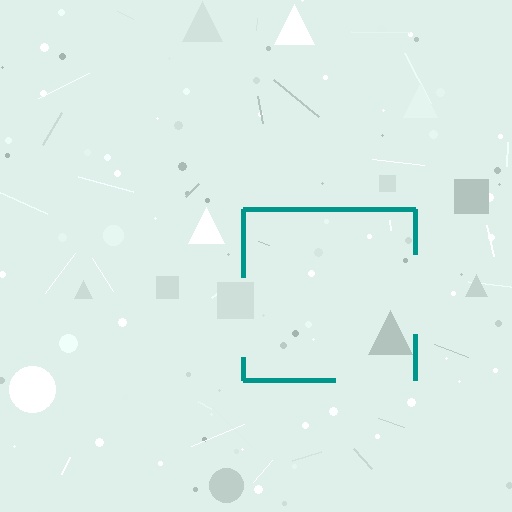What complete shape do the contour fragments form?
The contour fragments form a square.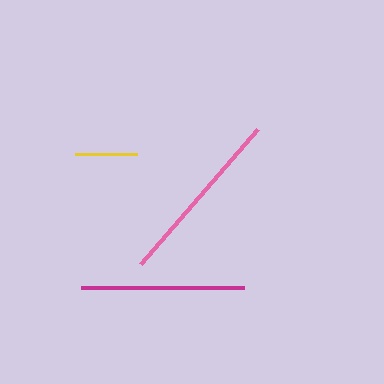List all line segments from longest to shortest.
From longest to shortest: pink, magenta, yellow.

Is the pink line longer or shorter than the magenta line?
The pink line is longer than the magenta line.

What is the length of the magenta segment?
The magenta segment is approximately 162 pixels long.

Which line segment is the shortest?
The yellow line is the shortest at approximately 62 pixels.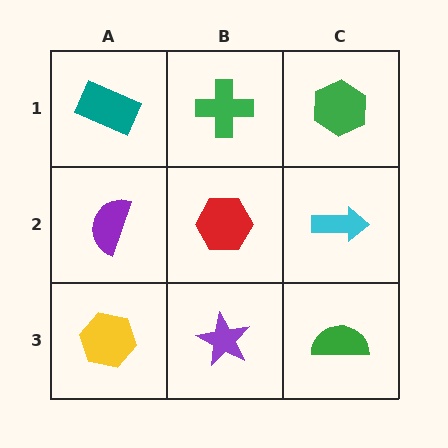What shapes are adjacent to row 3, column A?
A purple semicircle (row 2, column A), a purple star (row 3, column B).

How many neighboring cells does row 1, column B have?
3.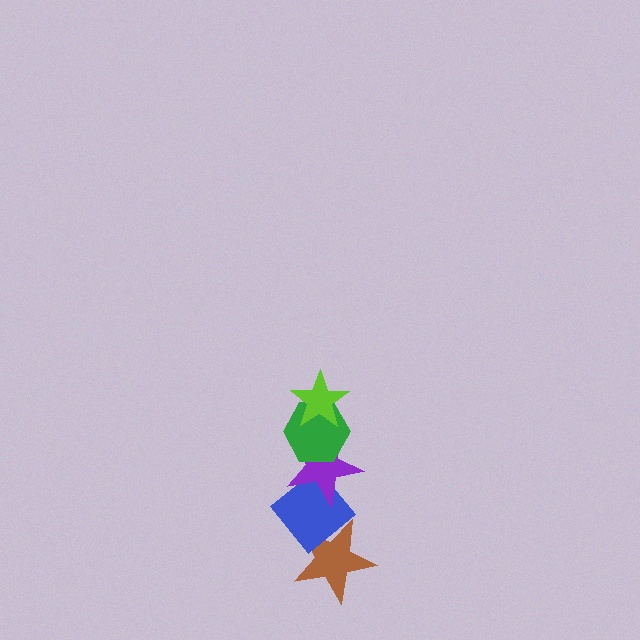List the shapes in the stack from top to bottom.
From top to bottom: the lime star, the green hexagon, the purple star, the blue diamond, the brown star.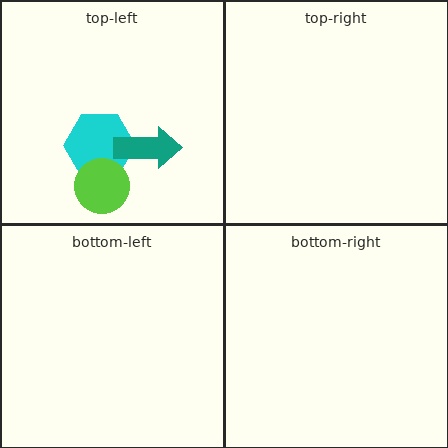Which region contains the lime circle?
The top-left region.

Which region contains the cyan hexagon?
The top-left region.